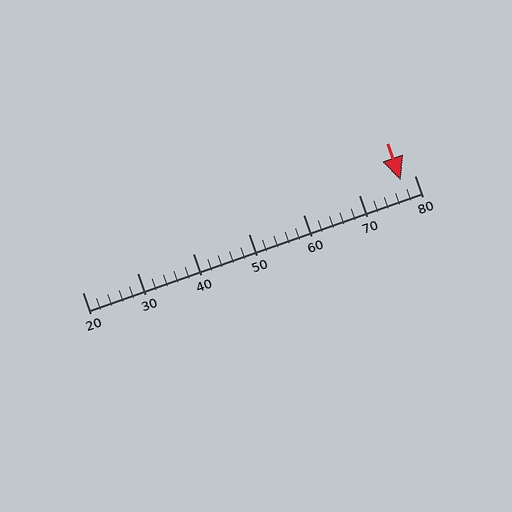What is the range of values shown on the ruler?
The ruler shows values from 20 to 80.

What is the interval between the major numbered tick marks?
The major tick marks are spaced 10 units apart.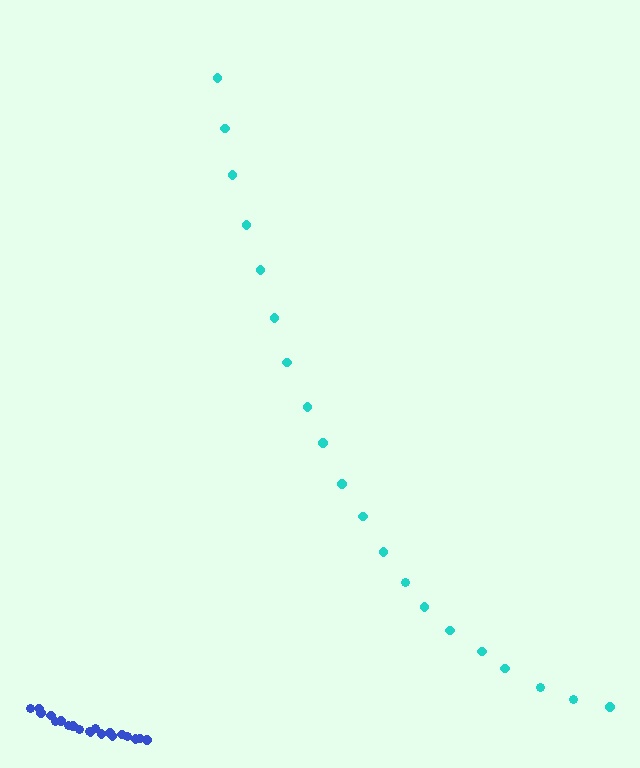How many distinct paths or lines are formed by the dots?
There are 2 distinct paths.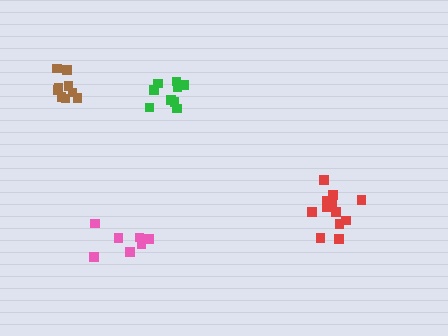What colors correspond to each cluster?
The clusters are colored: brown, red, pink, green.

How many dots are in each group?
Group 1: 9 dots, Group 2: 12 dots, Group 3: 7 dots, Group 4: 9 dots (37 total).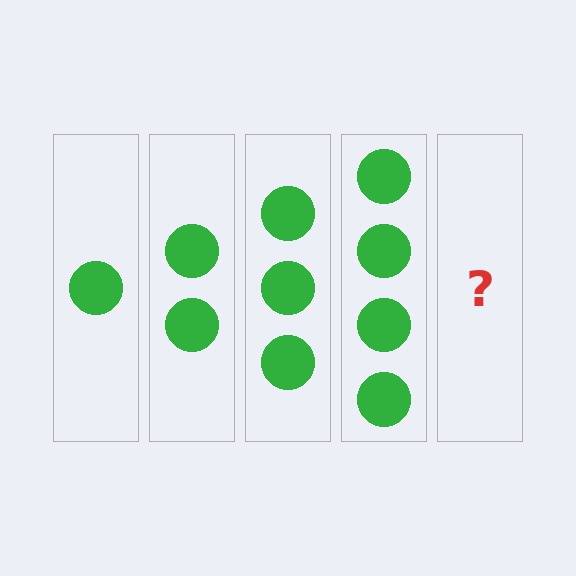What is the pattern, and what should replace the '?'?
The pattern is that each step adds one more circle. The '?' should be 5 circles.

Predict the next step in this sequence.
The next step is 5 circles.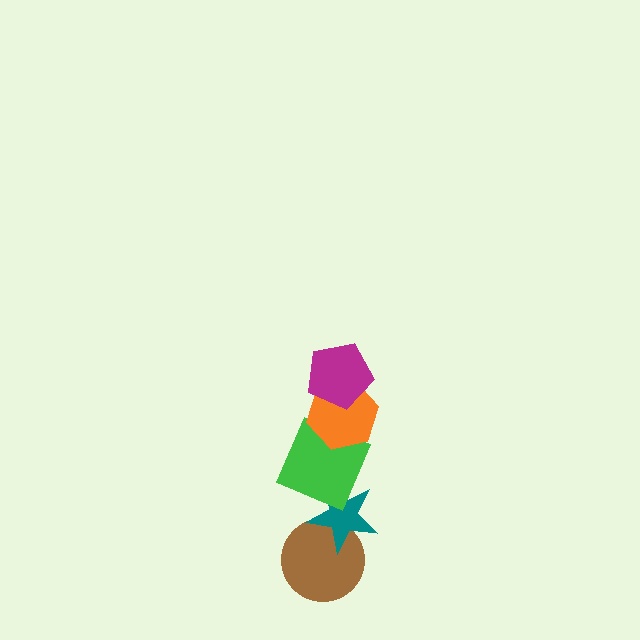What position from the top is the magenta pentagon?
The magenta pentagon is 1st from the top.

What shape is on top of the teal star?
The green square is on top of the teal star.